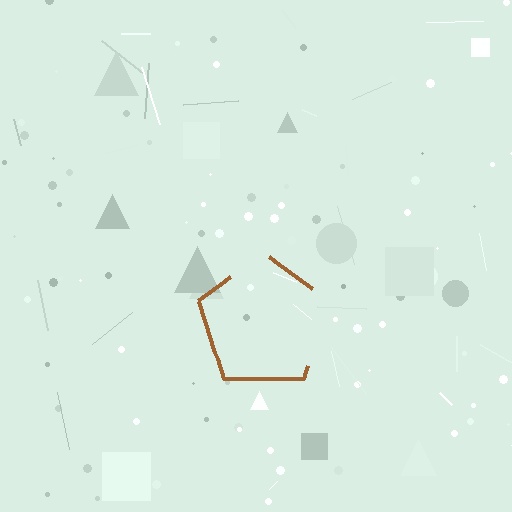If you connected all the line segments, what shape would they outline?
They would outline a pentagon.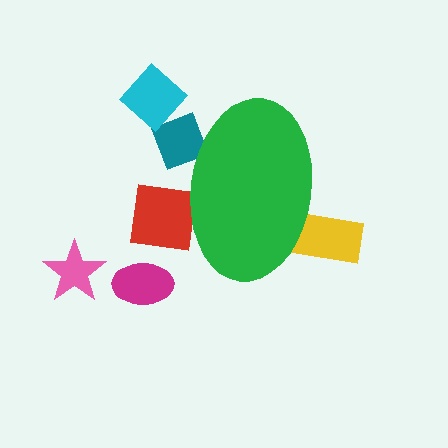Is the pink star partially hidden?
No, the pink star is fully visible.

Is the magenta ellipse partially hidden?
No, the magenta ellipse is fully visible.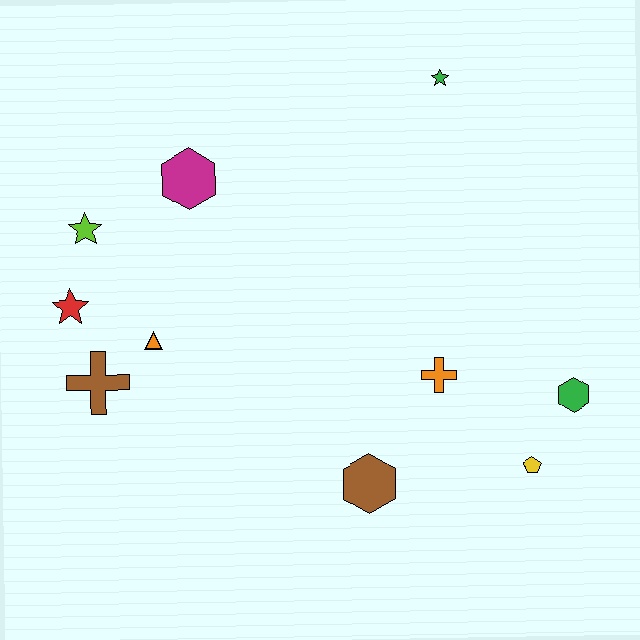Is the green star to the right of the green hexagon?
No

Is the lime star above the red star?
Yes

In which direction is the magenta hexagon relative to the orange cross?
The magenta hexagon is to the left of the orange cross.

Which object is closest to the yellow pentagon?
The green hexagon is closest to the yellow pentagon.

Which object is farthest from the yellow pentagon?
The lime star is farthest from the yellow pentagon.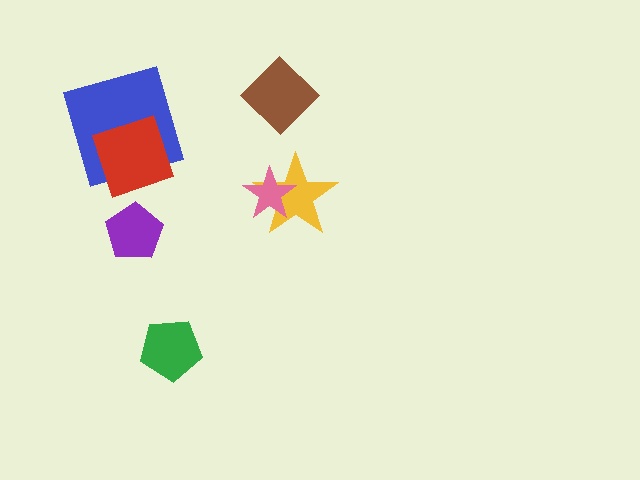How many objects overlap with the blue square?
1 object overlaps with the blue square.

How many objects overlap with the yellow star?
1 object overlaps with the yellow star.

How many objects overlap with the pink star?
1 object overlaps with the pink star.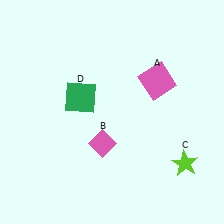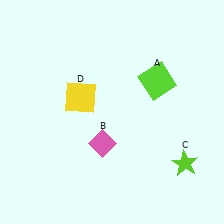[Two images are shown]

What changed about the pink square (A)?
In Image 1, A is pink. In Image 2, it changed to lime.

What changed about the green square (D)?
In Image 1, D is green. In Image 2, it changed to yellow.